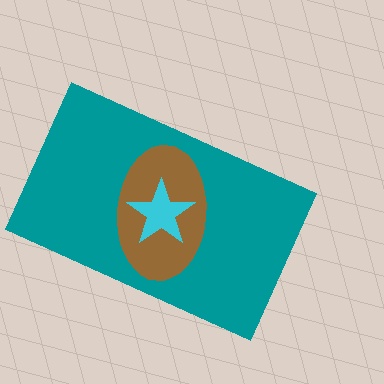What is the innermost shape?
The cyan star.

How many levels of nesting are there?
3.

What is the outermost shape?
The teal rectangle.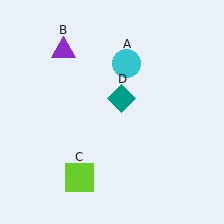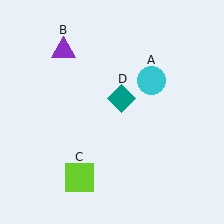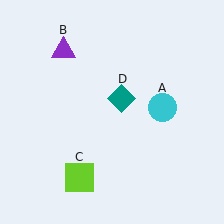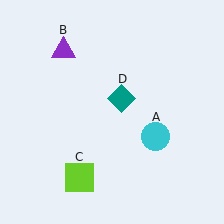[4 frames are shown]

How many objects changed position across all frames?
1 object changed position: cyan circle (object A).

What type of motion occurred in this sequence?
The cyan circle (object A) rotated clockwise around the center of the scene.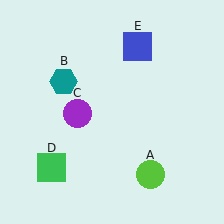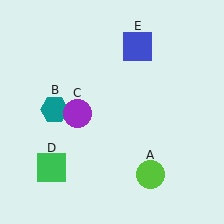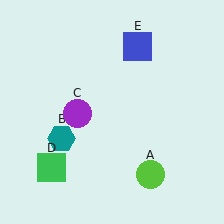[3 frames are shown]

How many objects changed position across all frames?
1 object changed position: teal hexagon (object B).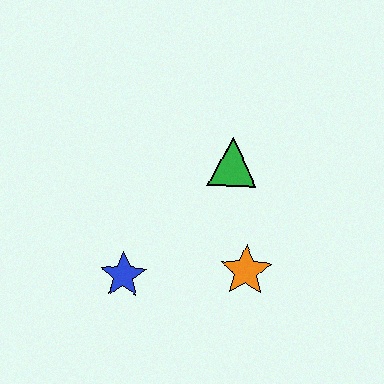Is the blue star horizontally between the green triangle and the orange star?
No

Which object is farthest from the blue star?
The green triangle is farthest from the blue star.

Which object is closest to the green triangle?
The orange star is closest to the green triangle.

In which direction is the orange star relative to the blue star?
The orange star is to the right of the blue star.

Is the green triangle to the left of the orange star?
Yes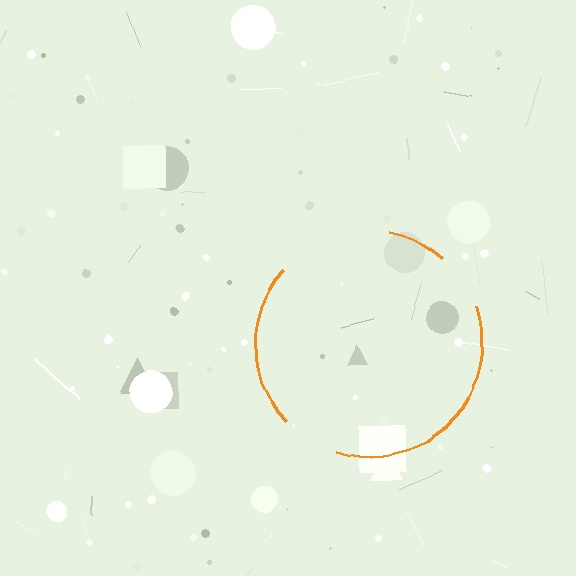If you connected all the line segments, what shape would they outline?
They would outline a circle.